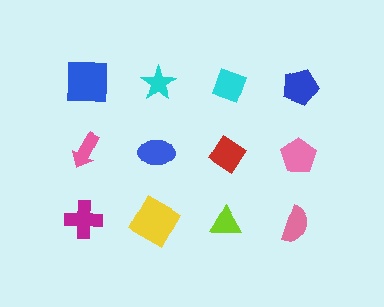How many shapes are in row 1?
4 shapes.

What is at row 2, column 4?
A pink pentagon.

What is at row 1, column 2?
A cyan star.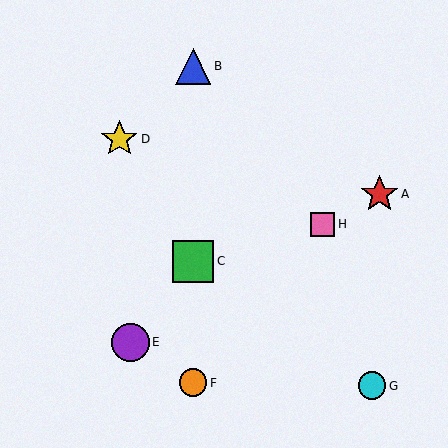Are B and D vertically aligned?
No, B is at x≈193 and D is at x≈119.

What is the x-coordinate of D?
Object D is at x≈119.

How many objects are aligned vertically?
3 objects (B, C, F) are aligned vertically.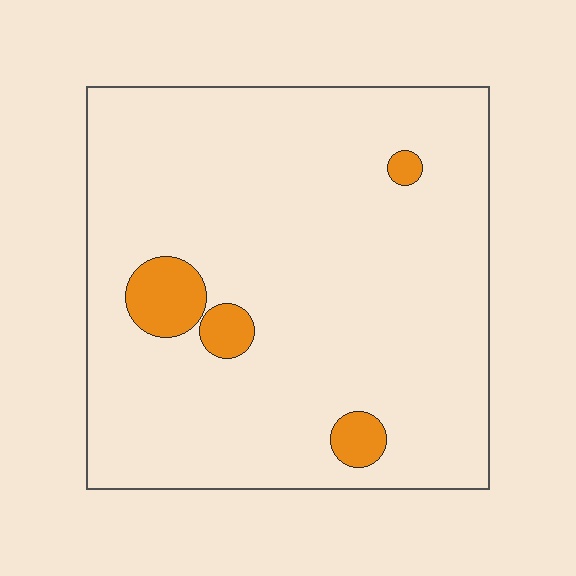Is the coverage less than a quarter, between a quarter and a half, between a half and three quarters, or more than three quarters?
Less than a quarter.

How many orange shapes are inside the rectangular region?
4.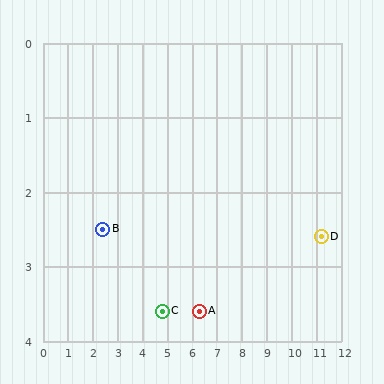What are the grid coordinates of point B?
Point B is at approximately (2.4, 2.5).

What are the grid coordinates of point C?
Point C is at approximately (4.8, 3.6).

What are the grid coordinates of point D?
Point D is at approximately (11.2, 2.6).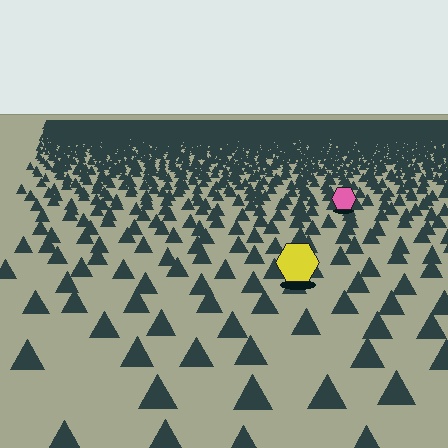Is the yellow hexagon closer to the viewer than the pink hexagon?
Yes. The yellow hexagon is closer — you can tell from the texture gradient: the ground texture is coarser near it.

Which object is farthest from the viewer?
The pink hexagon is farthest from the viewer. It appears smaller and the ground texture around it is denser.